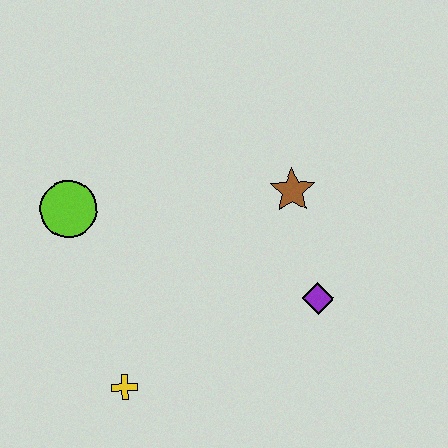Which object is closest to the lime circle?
The yellow cross is closest to the lime circle.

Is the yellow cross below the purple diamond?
Yes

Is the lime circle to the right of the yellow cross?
No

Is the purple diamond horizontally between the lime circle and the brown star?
No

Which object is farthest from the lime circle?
The purple diamond is farthest from the lime circle.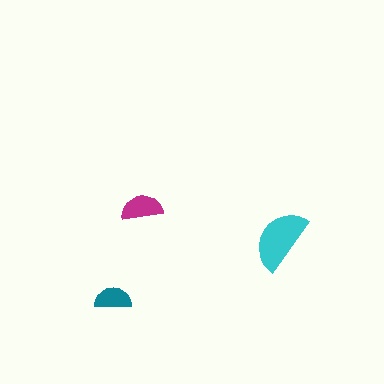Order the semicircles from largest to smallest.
the cyan one, the magenta one, the teal one.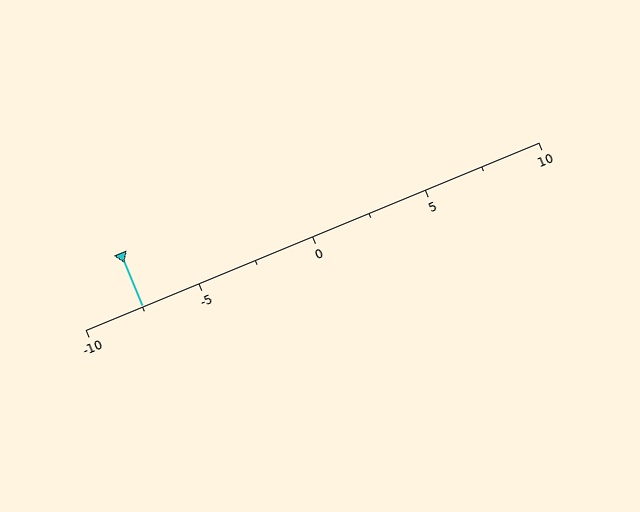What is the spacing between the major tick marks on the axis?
The major ticks are spaced 5 apart.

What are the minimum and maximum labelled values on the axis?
The axis runs from -10 to 10.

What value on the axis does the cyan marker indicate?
The marker indicates approximately -7.5.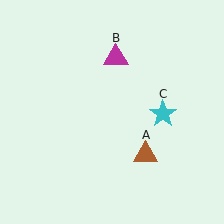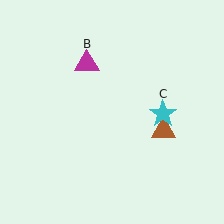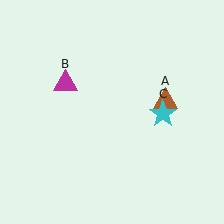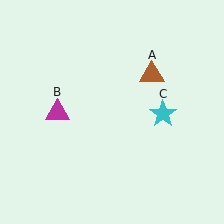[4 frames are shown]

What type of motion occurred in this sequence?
The brown triangle (object A), magenta triangle (object B) rotated counterclockwise around the center of the scene.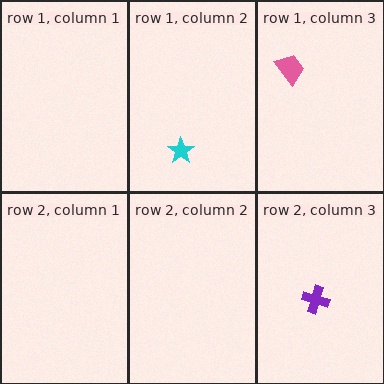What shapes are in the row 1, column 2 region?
The cyan star.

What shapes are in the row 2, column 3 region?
The purple cross.